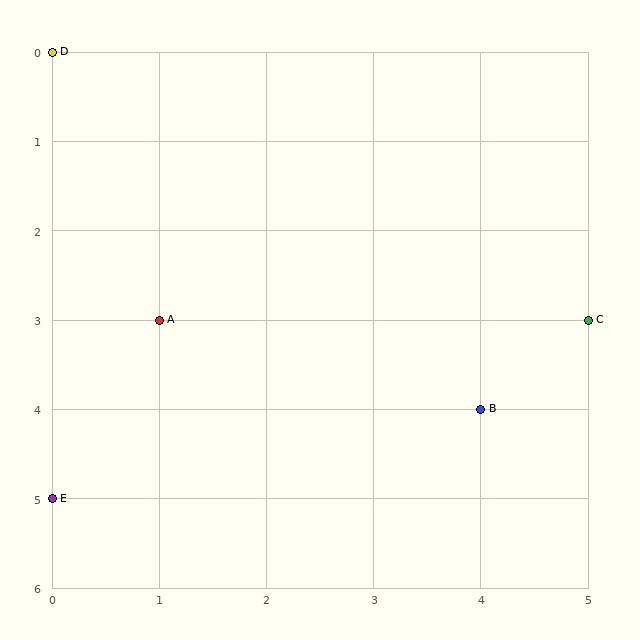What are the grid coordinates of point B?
Point B is at grid coordinates (4, 4).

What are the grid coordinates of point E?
Point E is at grid coordinates (0, 5).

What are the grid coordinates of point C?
Point C is at grid coordinates (5, 3).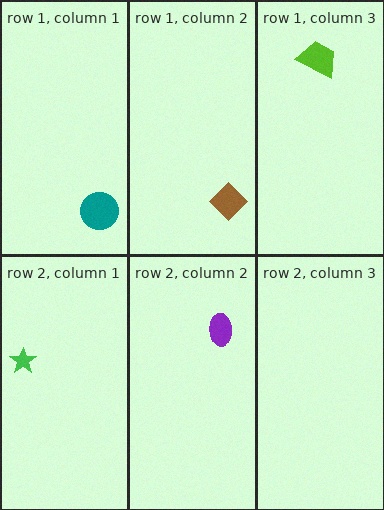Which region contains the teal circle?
The row 1, column 1 region.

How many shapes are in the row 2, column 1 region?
1.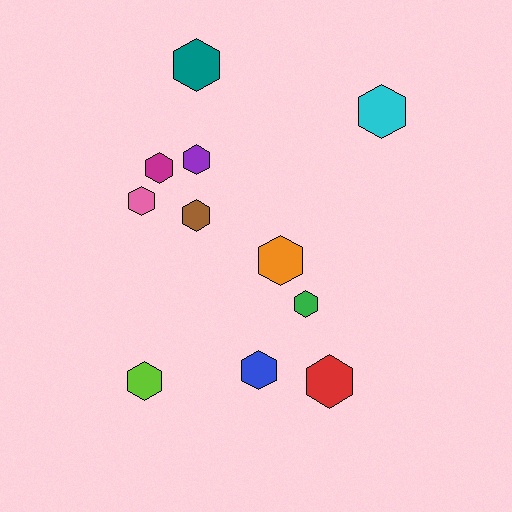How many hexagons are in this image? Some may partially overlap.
There are 11 hexagons.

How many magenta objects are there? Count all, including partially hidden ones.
There is 1 magenta object.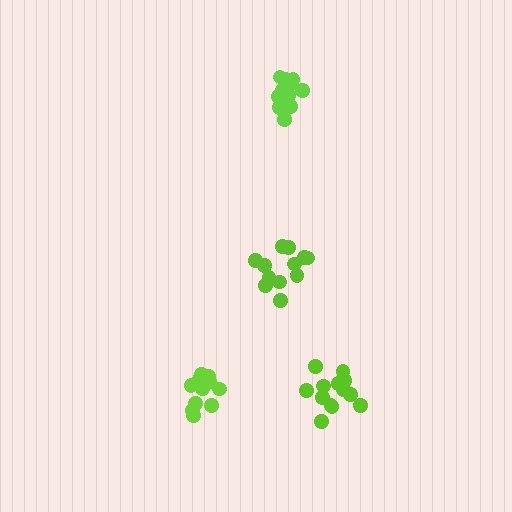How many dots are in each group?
Group 1: 12 dots, Group 2: 11 dots, Group 3: 13 dots, Group 4: 12 dots (48 total).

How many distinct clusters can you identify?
There are 4 distinct clusters.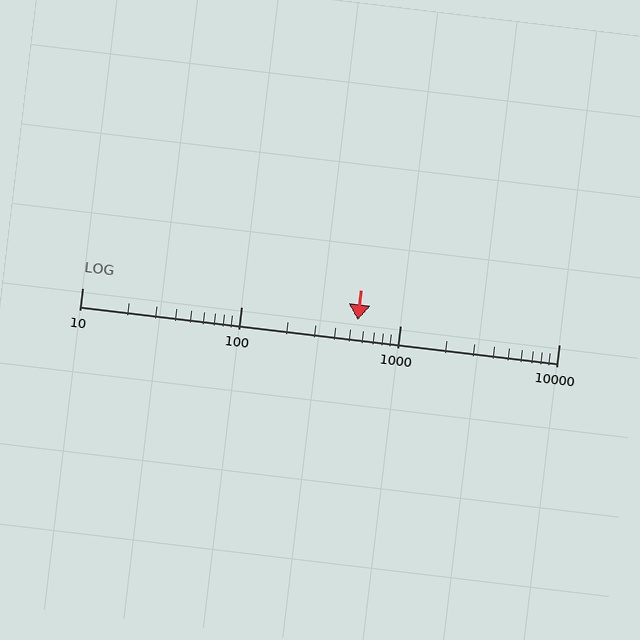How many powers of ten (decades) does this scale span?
The scale spans 3 decades, from 10 to 10000.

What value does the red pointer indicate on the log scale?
The pointer indicates approximately 540.